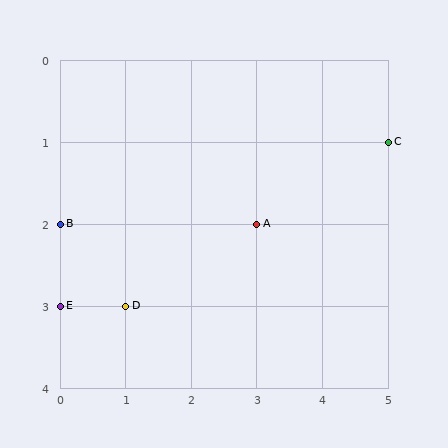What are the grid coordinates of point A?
Point A is at grid coordinates (3, 2).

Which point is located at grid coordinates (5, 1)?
Point C is at (5, 1).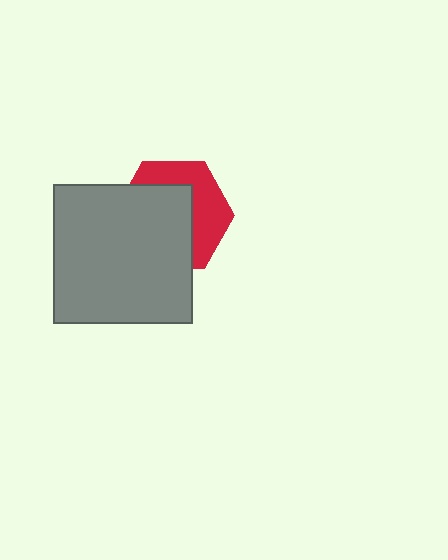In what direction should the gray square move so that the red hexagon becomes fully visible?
The gray square should move toward the lower-left. That is the shortest direction to clear the overlap and leave the red hexagon fully visible.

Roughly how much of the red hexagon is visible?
A small part of it is visible (roughly 41%).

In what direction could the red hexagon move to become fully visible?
The red hexagon could move toward the upper-right. That would shift it out from behind the gray square entirely.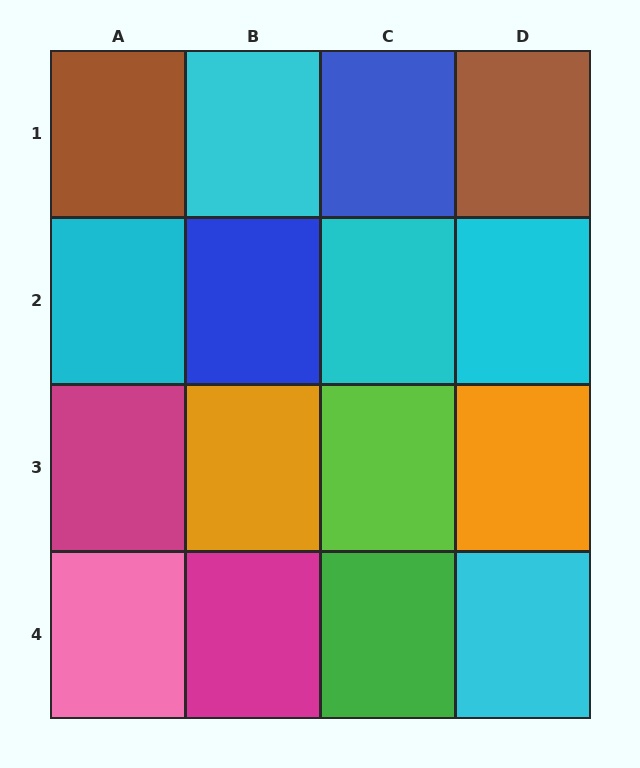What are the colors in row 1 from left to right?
Brown, cyan, blue, brown.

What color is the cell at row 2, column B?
Blue.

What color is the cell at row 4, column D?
Cyan.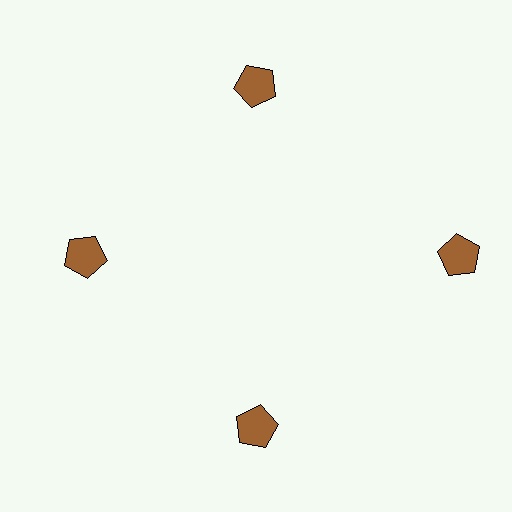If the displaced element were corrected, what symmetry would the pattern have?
It would have 4-fold rotational symmetry — the pattern would map onto itself every 90 degrees.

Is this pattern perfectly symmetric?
No. The 4 brown pentagons are arranged in a ring, but one element near the 3 o'clock position is pushed outward from the center, breaking the 4-fold rotational symmetry.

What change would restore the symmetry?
The symmetry would be restored by moving it inward, back onto the ring so that all 4 pentagons sit at equal angles and equal distance from the center.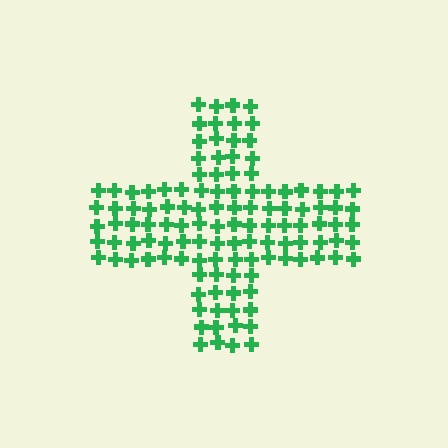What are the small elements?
The small elements are crosses.